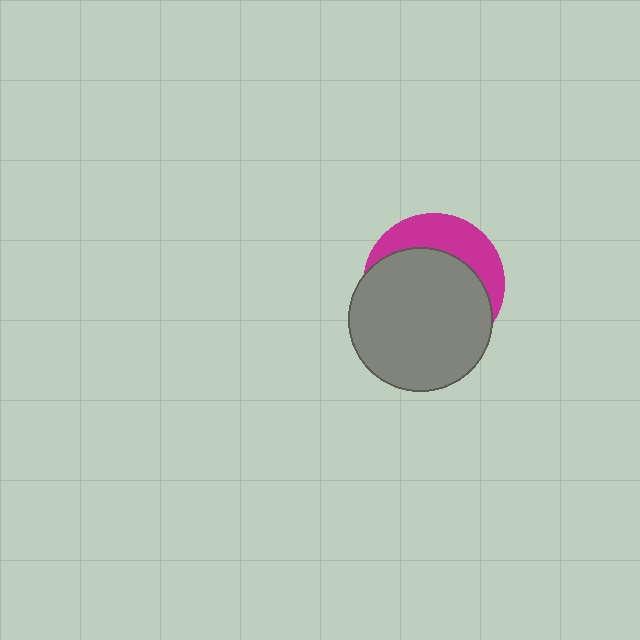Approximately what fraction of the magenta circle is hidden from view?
Roughly 68% of the magenta circle is hidden behind the gray circle.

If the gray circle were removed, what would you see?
You would see the complete magenta circle.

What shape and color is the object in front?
The object in front is a gray circle.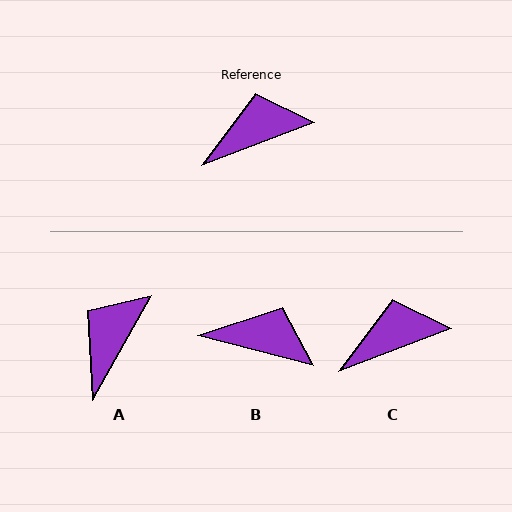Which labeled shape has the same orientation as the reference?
C.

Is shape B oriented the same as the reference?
No, it is off by about 35 degrees.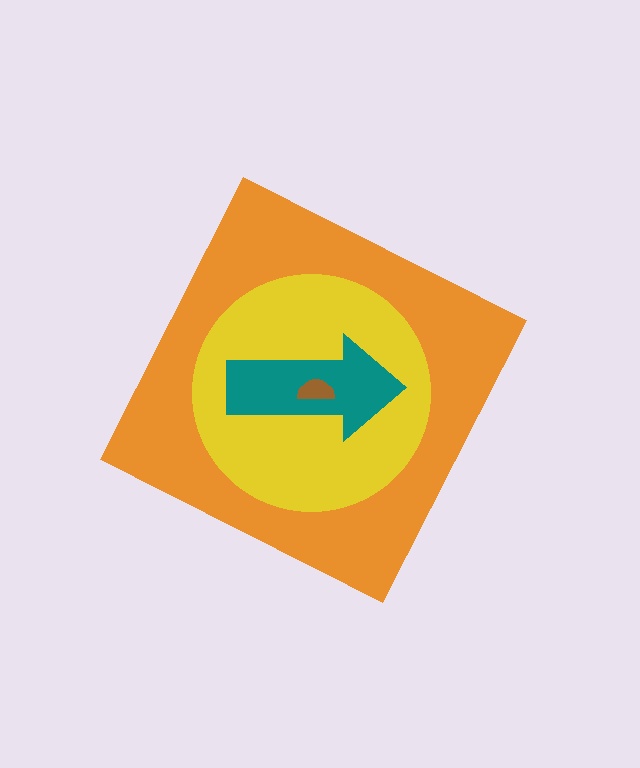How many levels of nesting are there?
4.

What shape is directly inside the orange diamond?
The yellow circle.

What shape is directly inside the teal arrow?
The brown semicircle.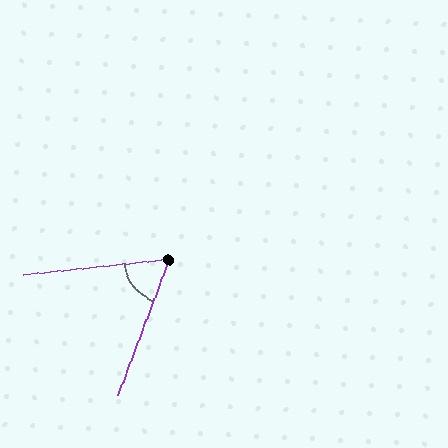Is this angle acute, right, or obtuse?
It is acute.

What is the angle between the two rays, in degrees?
Approximately 63 degrees.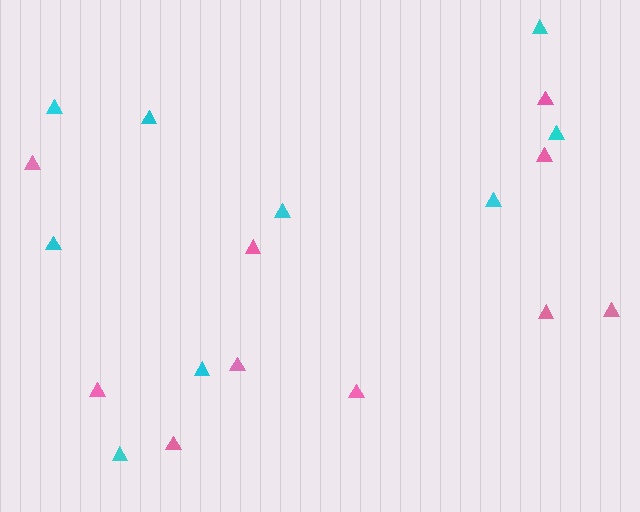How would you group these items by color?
There are 2 groups: one group of pink triangles (10) and one group of cyan triangles (9).